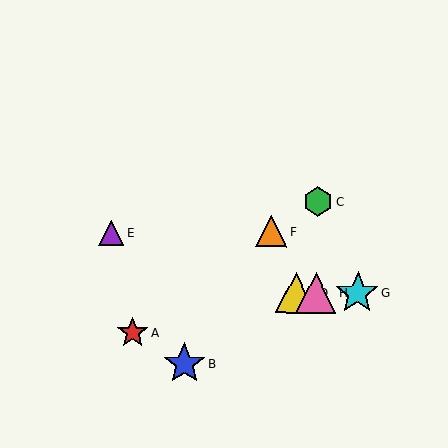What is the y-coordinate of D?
Object D is at y≈293.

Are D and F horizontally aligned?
No, D is at y≈293 and F is at y≈232.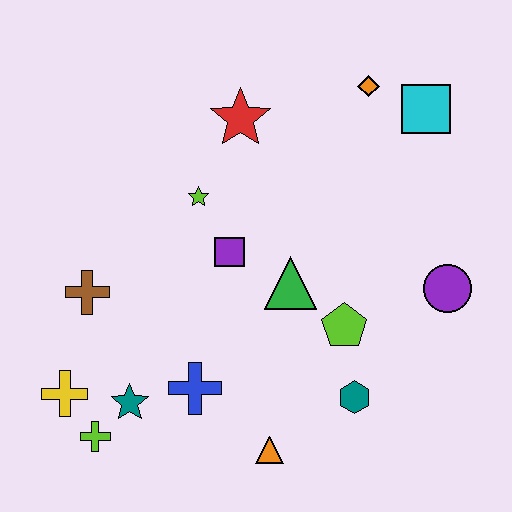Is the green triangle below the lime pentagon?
No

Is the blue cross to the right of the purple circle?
No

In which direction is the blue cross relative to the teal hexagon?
The blue cross is to the left of the teal hexagon.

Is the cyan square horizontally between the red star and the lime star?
No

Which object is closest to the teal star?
The lime cross is closest to the teal star.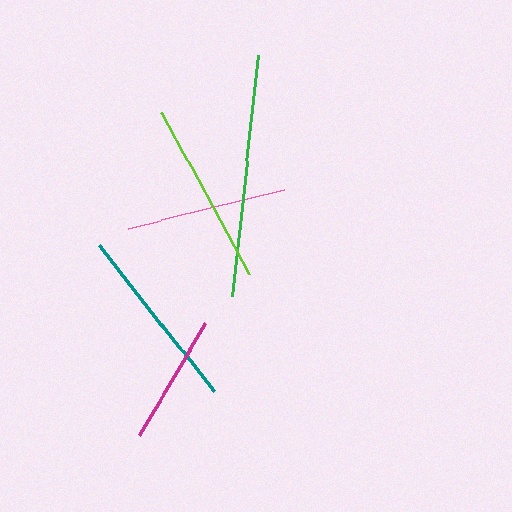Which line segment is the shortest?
The magenta line is the shortest at approximately 129 pixels.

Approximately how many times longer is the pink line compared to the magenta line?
The pink line is approximately 1.3 times the length of the magenta line.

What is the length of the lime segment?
The lime segment is approximately 184 pixels long.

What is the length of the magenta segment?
The magenta segment is approximately 129 pixels long.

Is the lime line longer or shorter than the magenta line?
The lime line is longer than the magenta line.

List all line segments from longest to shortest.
From longest to shortest: green, teal, lime, pink, magenta.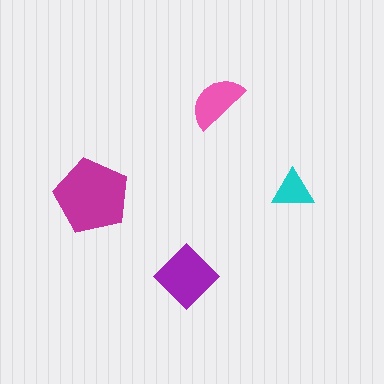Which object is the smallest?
The cyan triangle.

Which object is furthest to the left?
The magenta pentagon is leftmost.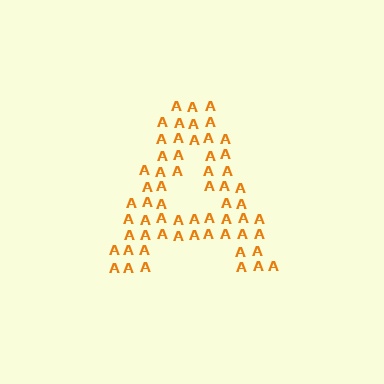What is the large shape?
The large shape is the letter A.